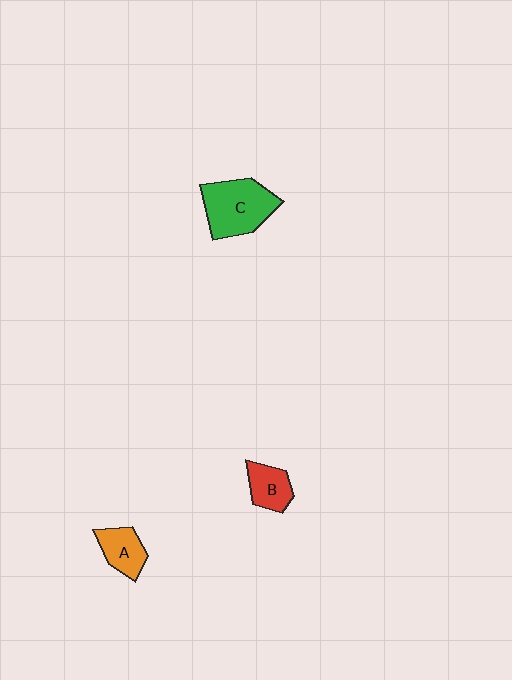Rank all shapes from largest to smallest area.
From largest to smallest: C (green), A (orange), B (red).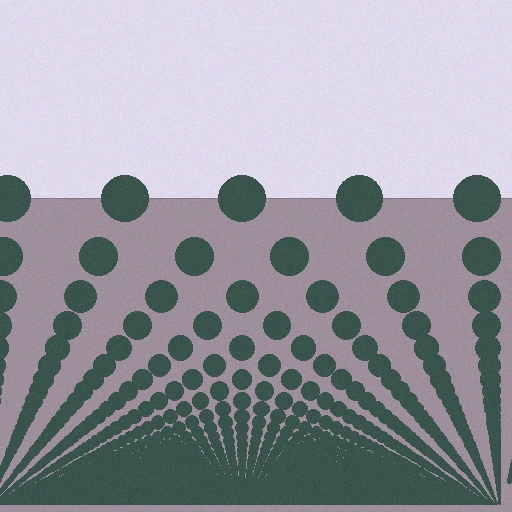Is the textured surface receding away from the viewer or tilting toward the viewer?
The surface appears to tilt toward the viewer. Texture elements get larger and sparser toward the top.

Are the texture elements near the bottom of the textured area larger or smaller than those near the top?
Smaller. The gradient is inverted — elements near the bottom are smaller and denser.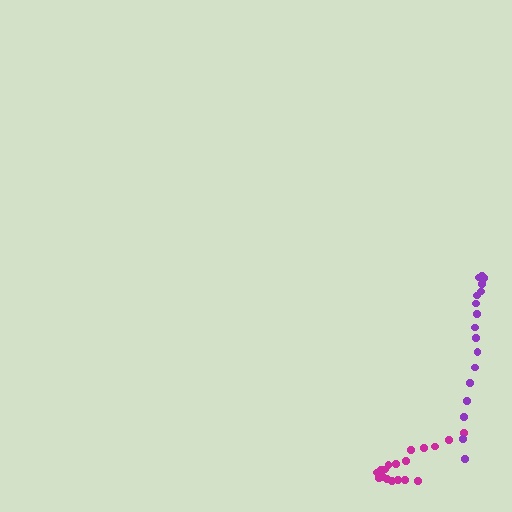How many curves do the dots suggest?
There are 2 distinct paths.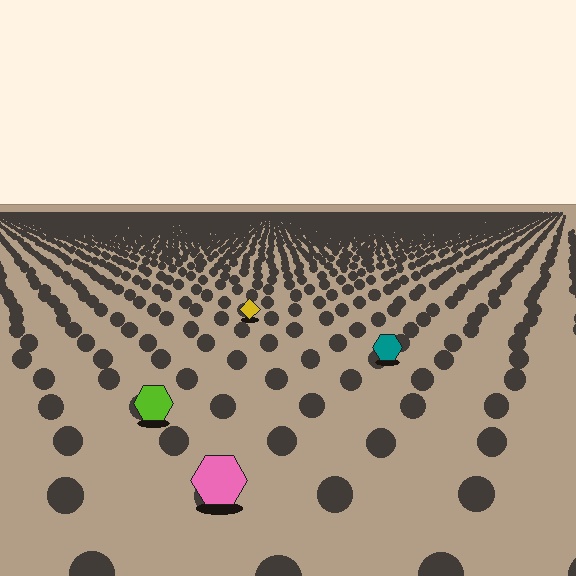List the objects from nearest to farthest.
From nearest to farthest: the pink hexagon, the lime hexagon, the teal hexagon, the yellow diamond.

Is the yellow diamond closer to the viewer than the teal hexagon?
No. The teal hexagon is closer — you can tell from the texture gradient: the ground texture is coarser near it.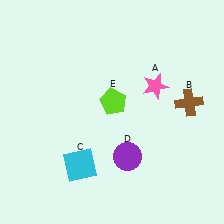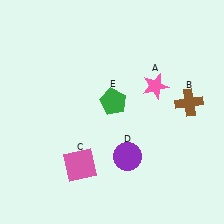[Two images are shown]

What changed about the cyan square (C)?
In Image 1, C is cyan. In Image 2, it changed to pink.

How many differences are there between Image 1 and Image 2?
There are 2 differences between the two images.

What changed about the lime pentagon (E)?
In Image 1, E is lime. In Image 2, it changed to green.